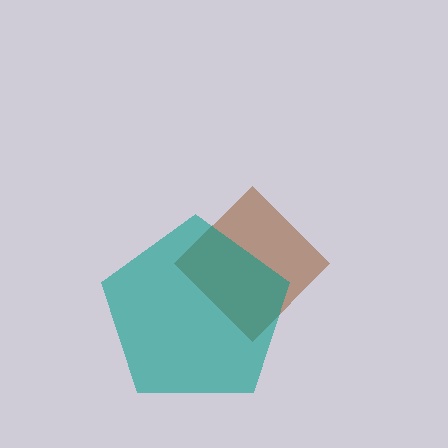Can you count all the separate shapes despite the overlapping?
Yes, there are 2 separate shapes.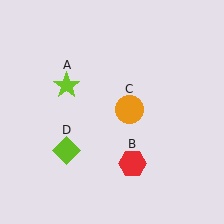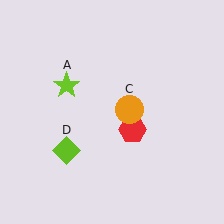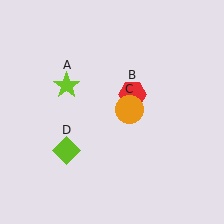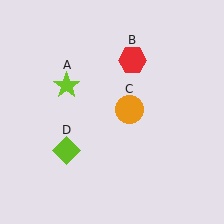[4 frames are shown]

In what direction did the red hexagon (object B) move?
The red hexagon (object B) moved up.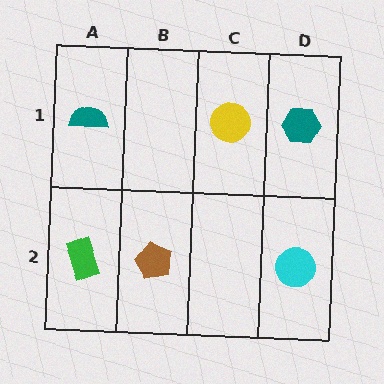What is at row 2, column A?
A green rectangle.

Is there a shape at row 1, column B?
No, that cell is empty.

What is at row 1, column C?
A yellow circle.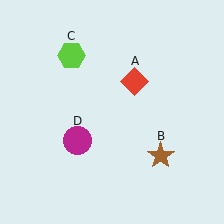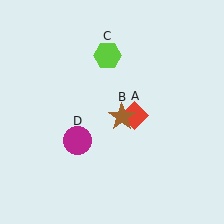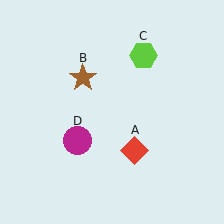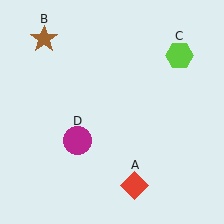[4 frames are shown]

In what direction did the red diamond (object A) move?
The red diamond (object A) moved down.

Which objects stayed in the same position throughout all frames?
Magenta circle (object D) remained stationary.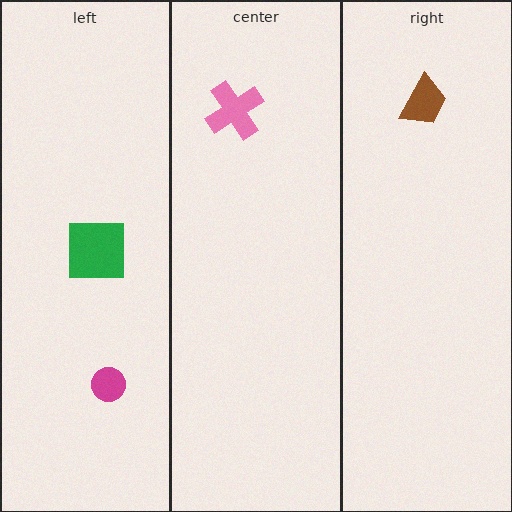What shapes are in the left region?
The green square, the magenta circle.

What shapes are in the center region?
The pink cross.